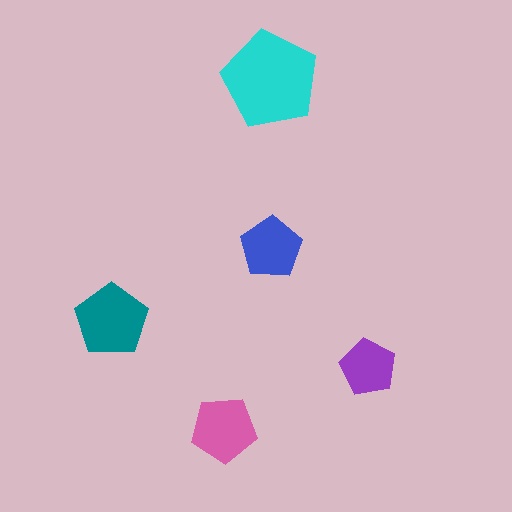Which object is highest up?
The cyan pentagon is topmost.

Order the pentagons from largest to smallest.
the cyan one, the teal one, the pink one, the blue one, the purple one.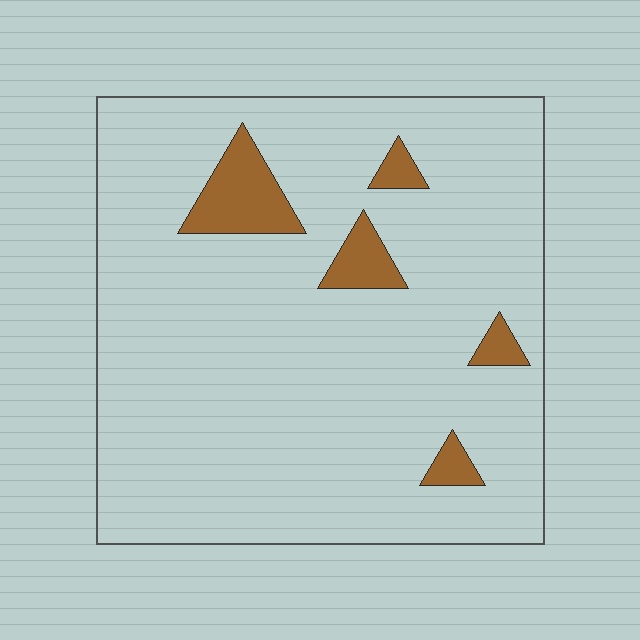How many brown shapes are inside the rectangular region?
5.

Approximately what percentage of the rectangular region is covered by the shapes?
Approximately 10%.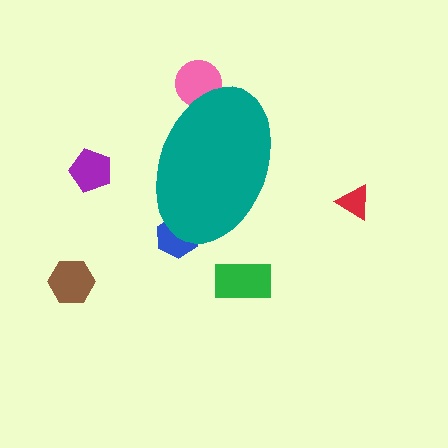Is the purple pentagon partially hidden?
No, the purple pentagon is fully visible.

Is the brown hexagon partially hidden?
No, the brown hexagon is fully visible.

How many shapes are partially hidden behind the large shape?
2 shapes are partially hidden.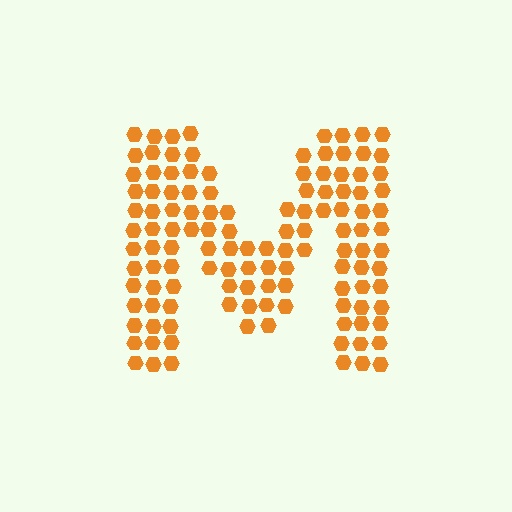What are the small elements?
The small elements are hexagons.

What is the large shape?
The large shape is the letter M.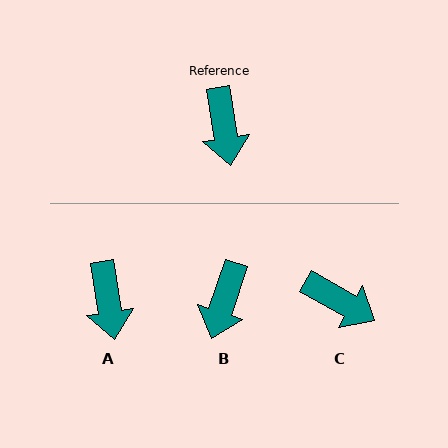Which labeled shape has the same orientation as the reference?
A.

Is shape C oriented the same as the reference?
No, it is off by about 51 degrees.